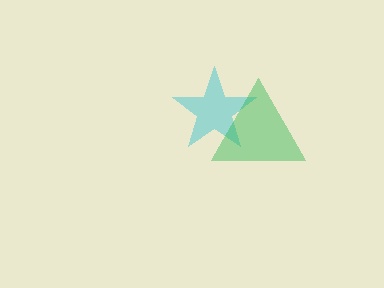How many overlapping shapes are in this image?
There are 2 overlapping shapes in the image.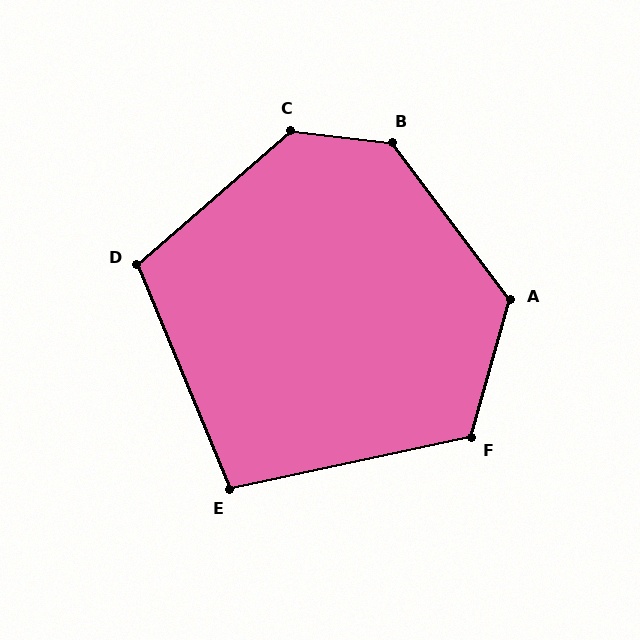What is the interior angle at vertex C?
Approximately 132 degrees (obtuse).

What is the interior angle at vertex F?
Approximately 118 degrees (obtuse).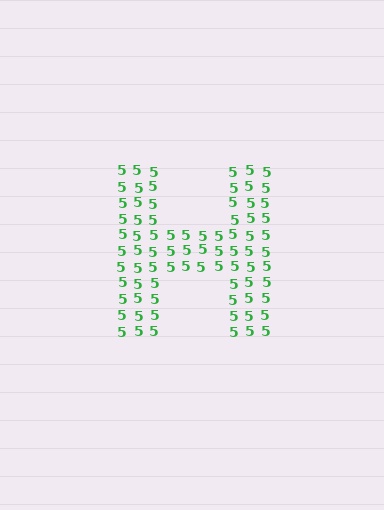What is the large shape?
The large shape is the letter H.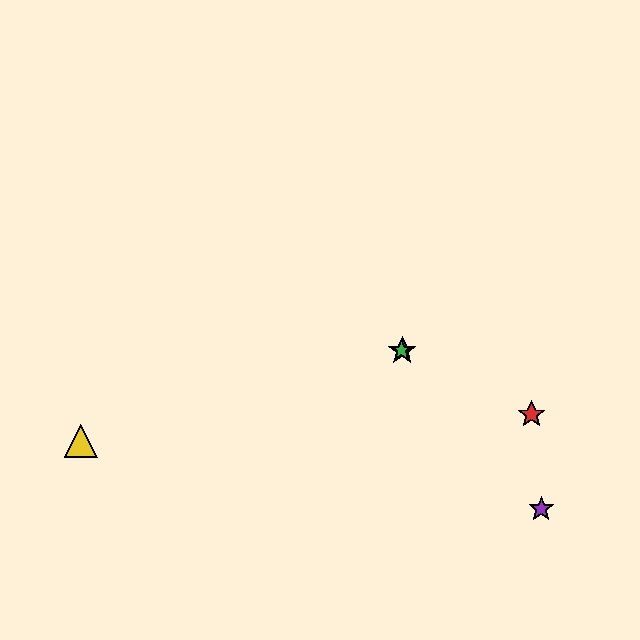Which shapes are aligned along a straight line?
The red star, the blue star, the green star are aligned along a straight line.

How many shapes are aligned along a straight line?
3 shapes (the red star, the blue star, the green star) are aligned along a straight line.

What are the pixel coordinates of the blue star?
The blue star is at (402, 351).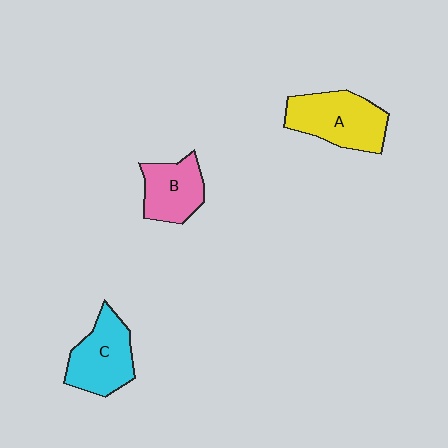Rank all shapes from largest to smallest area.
From largest to smallest: A (yellow), C (cyan), B (pink).